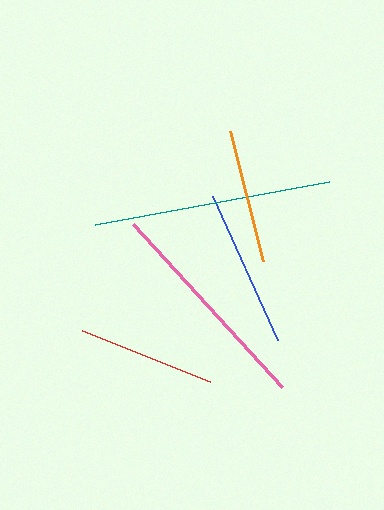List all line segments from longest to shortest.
From longest to shortest: teal, pink, blue, red, orange.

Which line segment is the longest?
The teal line is the longest at approximately 238 pixels.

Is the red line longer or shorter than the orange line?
The red line is longer than the orange line.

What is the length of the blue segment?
The blue segment is approximately 158 pixels long.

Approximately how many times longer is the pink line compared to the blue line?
The pink line is approximately 1.4 times the length of the blue line.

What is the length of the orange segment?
The orange segment is approximately 134 pixels long.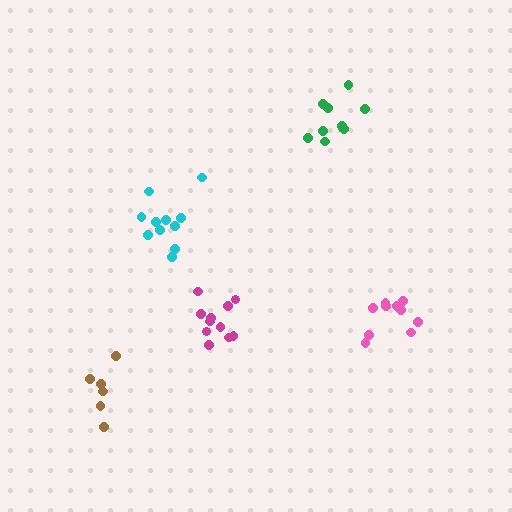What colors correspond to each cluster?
The clusters are colored: green, cyan, pink, magenta, brown.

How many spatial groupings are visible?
There are 5 spatial groupings.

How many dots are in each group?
Group 1: 10 dots, Group 2: 11 dots, Group 3: 10 dots, Group 4: 11 dots, Group 5: 6 dots (48 total).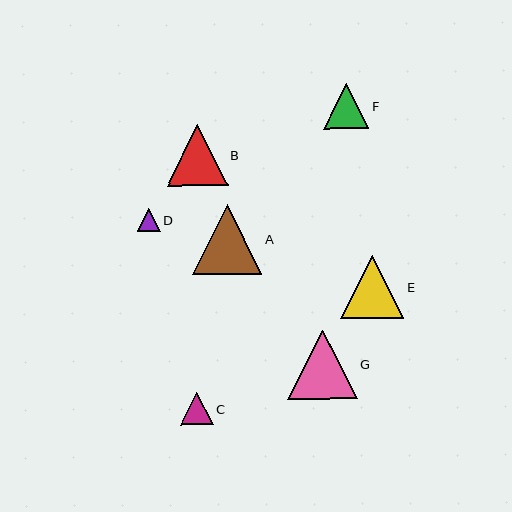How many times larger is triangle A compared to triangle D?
Triangle A is approximately 3.0 times the size of triangle D.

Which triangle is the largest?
Triangle G is the largest with a size of approximately 69 pixels.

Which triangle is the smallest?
Triangle D is the smallest with a size of approximately 23 pixels.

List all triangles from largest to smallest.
From largest to smallest: G, A, E, B, F, C, D.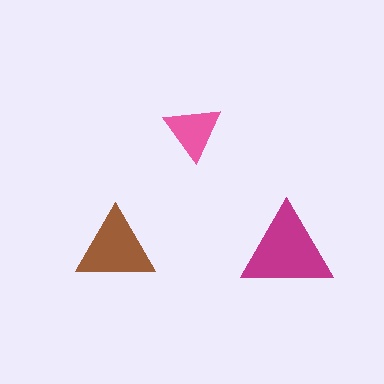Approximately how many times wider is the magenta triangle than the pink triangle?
About 1.5 times wider.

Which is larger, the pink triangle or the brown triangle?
The brown one.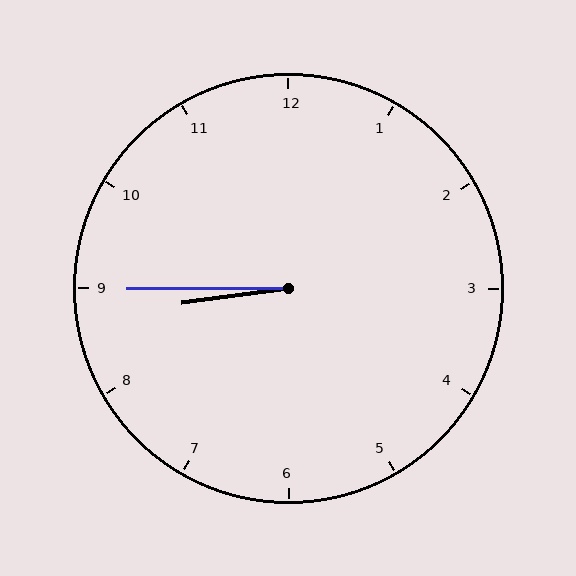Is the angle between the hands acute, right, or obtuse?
It is acute.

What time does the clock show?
8:45.